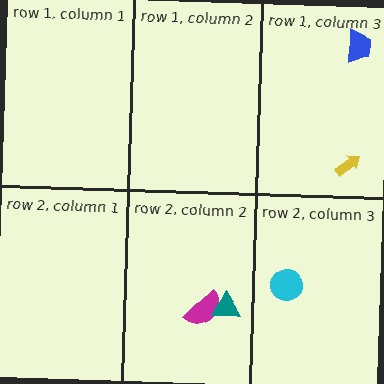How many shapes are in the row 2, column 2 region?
2.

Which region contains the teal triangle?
The row 2, column 2 region.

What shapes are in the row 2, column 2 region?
The magenta semicircle, the teal triangle.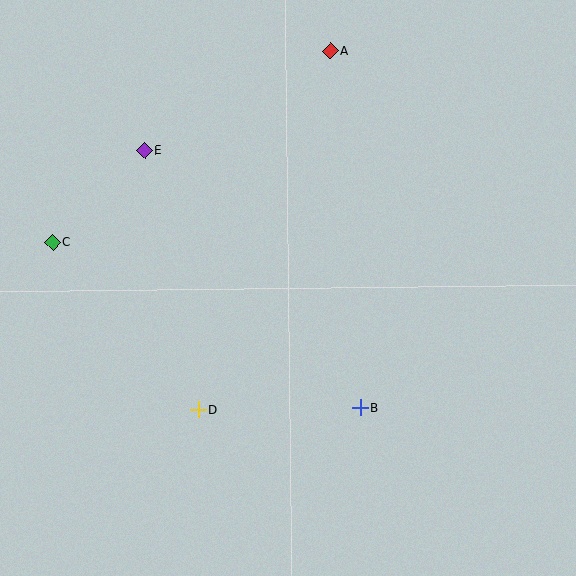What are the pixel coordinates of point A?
Point A is at (331, 51).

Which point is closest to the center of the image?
Point B at (361, 408) is closest to the center.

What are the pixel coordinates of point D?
Point D is at (199, 410).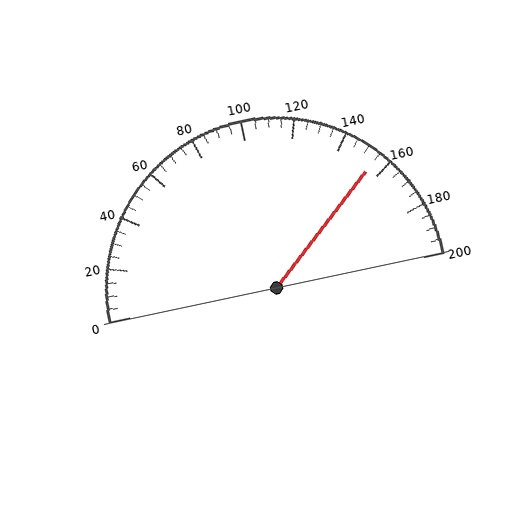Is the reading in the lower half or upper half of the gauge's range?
The reading is in the upper half of the range (0 to 200).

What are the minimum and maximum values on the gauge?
The gauge ranges from 0 to 200.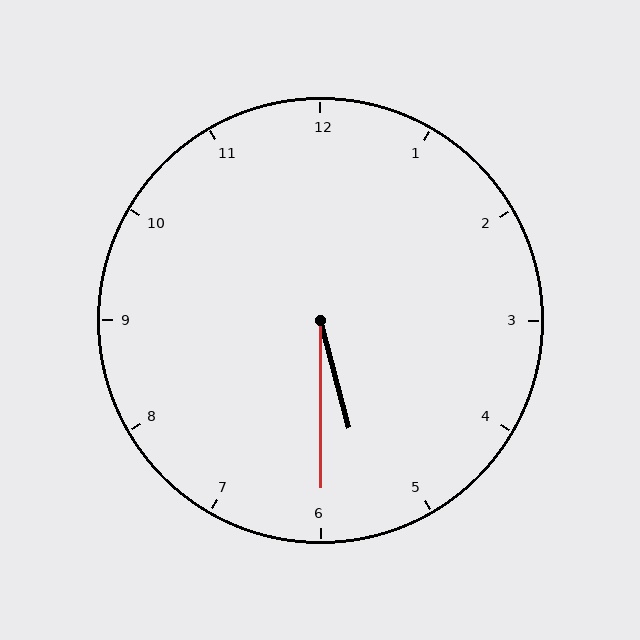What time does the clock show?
5:30.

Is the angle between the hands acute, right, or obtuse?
It is acute.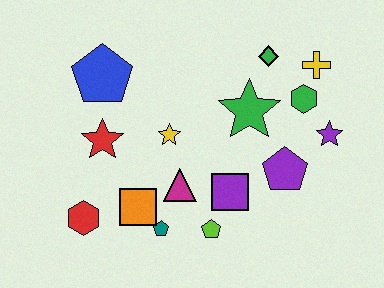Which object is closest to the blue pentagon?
The red star is closest to the blue pentagon.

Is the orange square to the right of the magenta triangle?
No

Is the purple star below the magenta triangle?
No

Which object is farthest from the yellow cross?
The red hexagon is farthest from the yellow cross.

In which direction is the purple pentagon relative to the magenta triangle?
The purple pentagon is to the right of the magenta triangle.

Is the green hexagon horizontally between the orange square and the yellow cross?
Yes